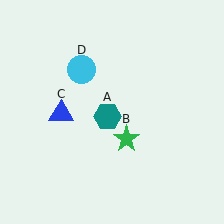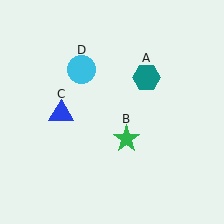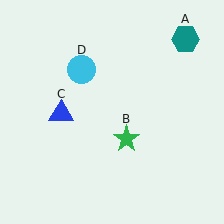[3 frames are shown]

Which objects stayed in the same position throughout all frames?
Green star (object B) and blue triangle (object C) and cyan circle (object D) remained stationary.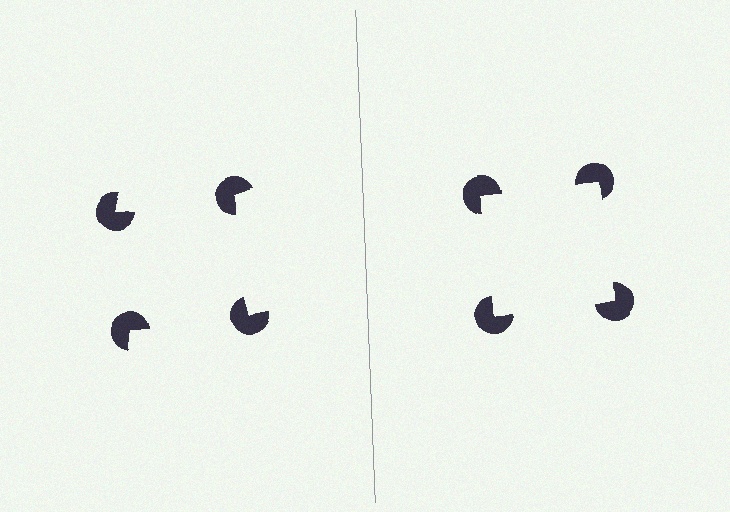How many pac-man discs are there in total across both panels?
8 — 4 on each side.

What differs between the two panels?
The pac-man discs are positioned identically on both sides; only the wedge orientations differ. On the right they align to a square; on the left they are misaligned.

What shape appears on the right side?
An illusory square.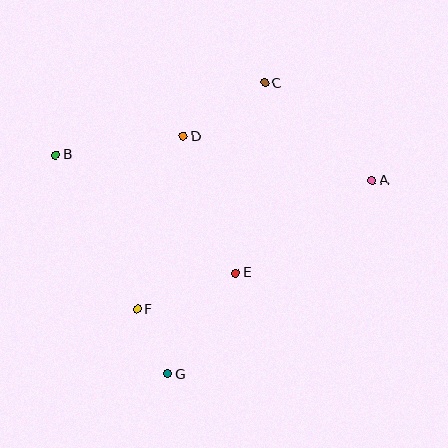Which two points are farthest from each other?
Points A and B are farthest from each other.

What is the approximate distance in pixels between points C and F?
The distance between C and F is approximately 259 pixels.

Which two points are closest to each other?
Points F and G are closest to each other.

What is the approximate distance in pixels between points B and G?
The distance between B and G is approximately 246 pixels.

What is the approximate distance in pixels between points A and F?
The distance between A and F is approximately 267 pixels.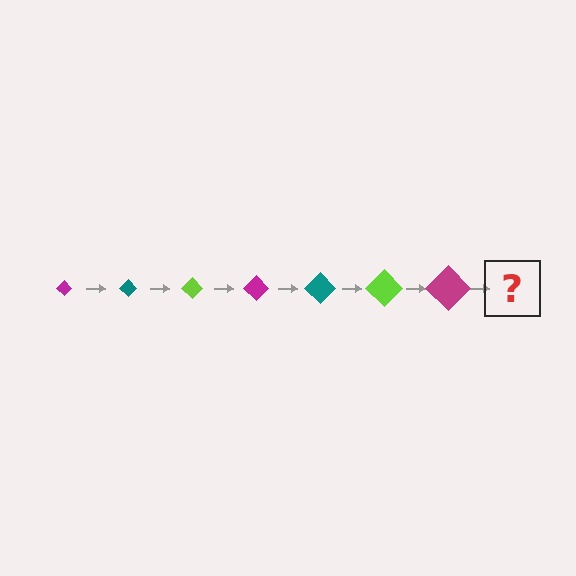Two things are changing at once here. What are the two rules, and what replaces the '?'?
The two rules are that the diamond grows larger each step and the color cycles through magenta, teal, and lime. The '?' should be a teal diamond, larger than the previous one.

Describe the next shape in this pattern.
It should be a teal diamond, larger than the previous one.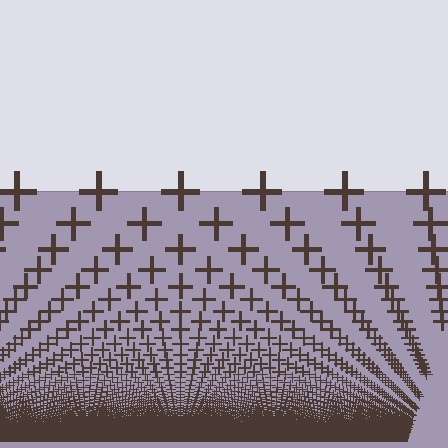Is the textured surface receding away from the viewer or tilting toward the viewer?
The surface appears to tilt toward the viewer. Texture elements get larger and sparser toward the top.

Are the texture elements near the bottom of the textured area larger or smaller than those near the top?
Smaller. The gradient is inverted — elements near the bottom are smaller and denser.